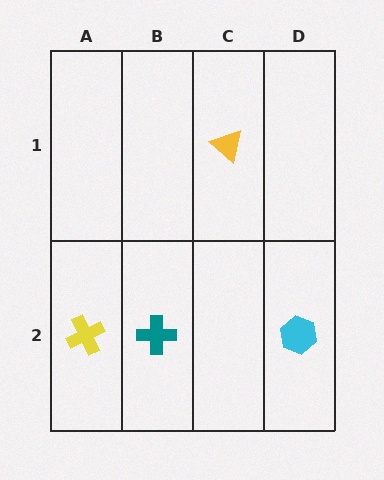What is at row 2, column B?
A teal cross.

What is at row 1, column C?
A yellow triangle.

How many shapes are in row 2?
3 shapes.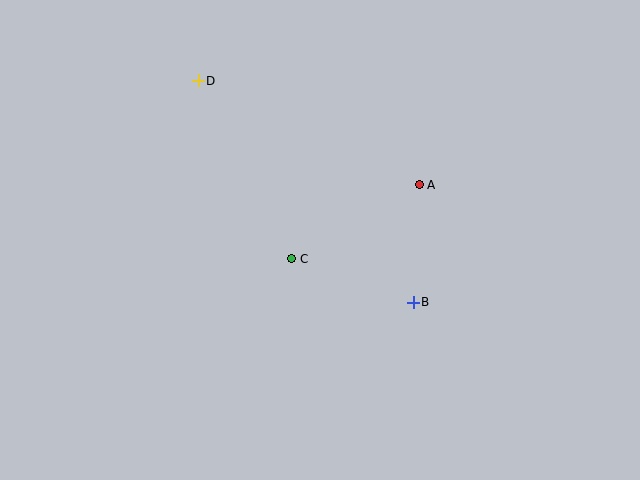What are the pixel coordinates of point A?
Point A is at (419, 185).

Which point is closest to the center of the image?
Point C at (292, 259) is closest to the center.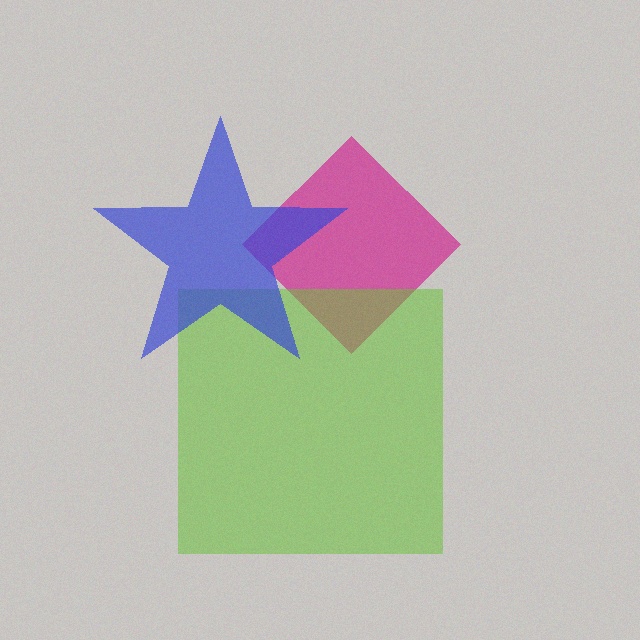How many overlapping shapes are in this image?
There are 3 overlapping shapes in the image.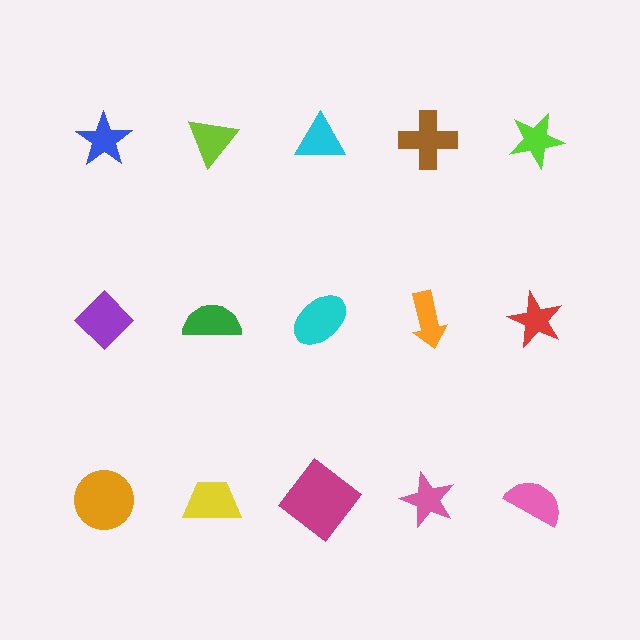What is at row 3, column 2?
A yellow trapezoid.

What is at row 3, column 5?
A pink semicircle.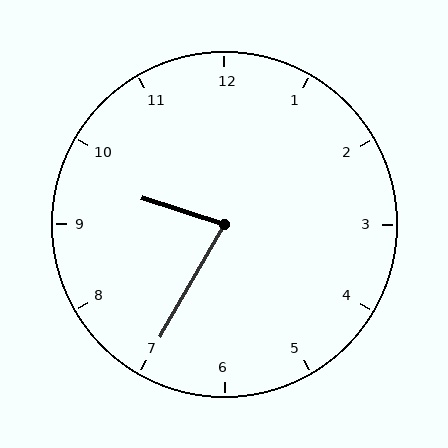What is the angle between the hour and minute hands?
Approximately 78 degrees.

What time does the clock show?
9:35.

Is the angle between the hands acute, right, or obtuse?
It is acute.